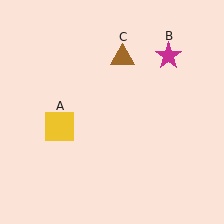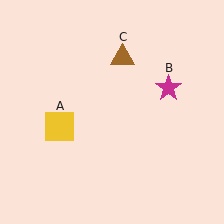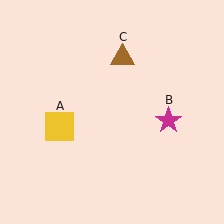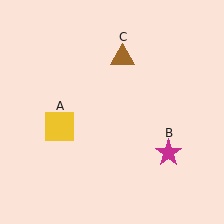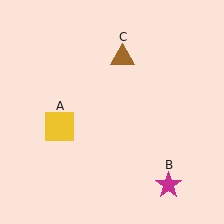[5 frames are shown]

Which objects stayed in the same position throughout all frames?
Yellow square (object A) and brown triangle (object C) remained stationary.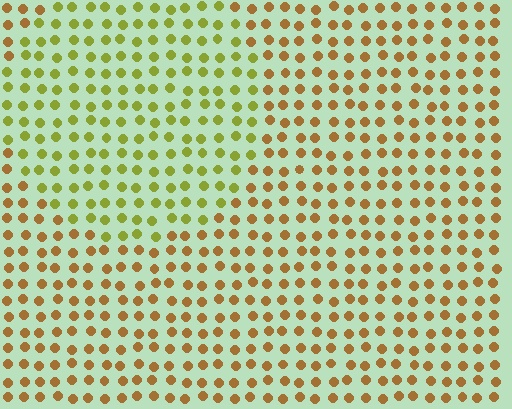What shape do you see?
I see a circle.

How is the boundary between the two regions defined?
The boundary is defined purely by a slight shift in hue (about 40 degrees). Spacing, size, and orientation are identical on both sides.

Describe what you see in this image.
The image is filled with small brown elements in a uniform arrangement. A circle-shaped region is visible where the elements are tinted to a slightly different hue, forming a subtle color boundary.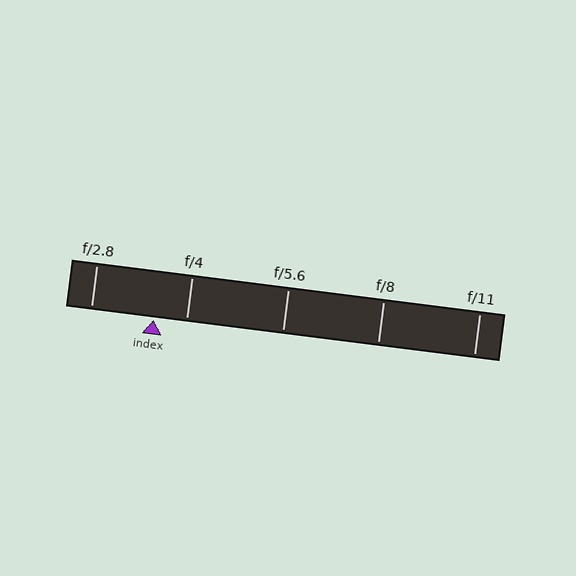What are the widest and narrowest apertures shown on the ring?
The widest aperture shown is f/2.8 and the narrowest is f/11.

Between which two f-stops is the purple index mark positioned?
The index mark is between f/2.8 and f/4.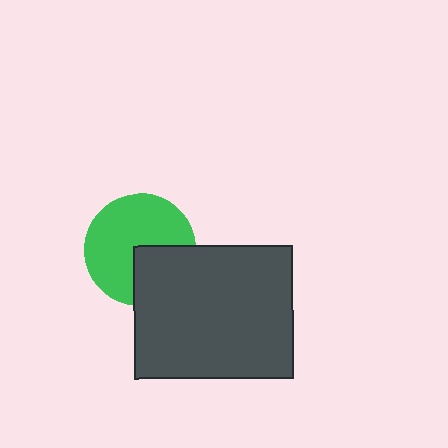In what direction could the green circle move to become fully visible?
The green circle could move toward the upper-left. That would shift it out from behind the dark gray rectangle entirely.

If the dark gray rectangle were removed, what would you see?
You would see the complete green circle.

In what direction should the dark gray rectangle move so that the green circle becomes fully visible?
The dark gray rectangle should move toward the lower-right. That is the shortest direction to clear the overlap and leave the green circle fully visible.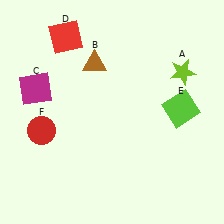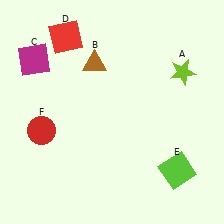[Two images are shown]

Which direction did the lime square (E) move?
The lime square (E) moved down.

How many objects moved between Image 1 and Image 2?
2 objects moved between the two images.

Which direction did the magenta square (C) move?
The magenta square (C) moved up.